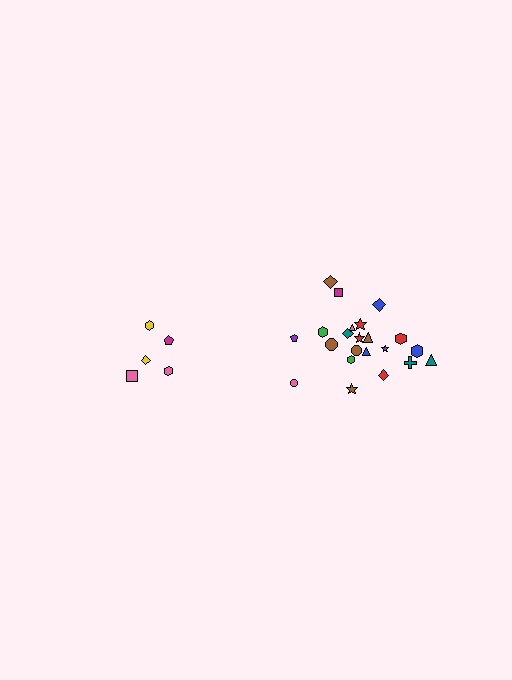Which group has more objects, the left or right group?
The right group.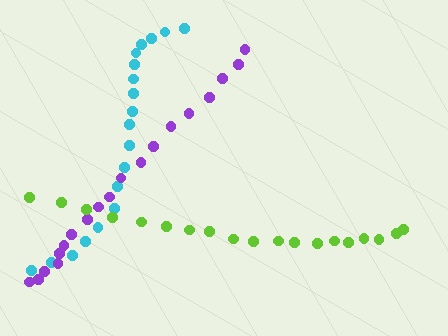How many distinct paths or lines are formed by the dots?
There are 3 distinct paths.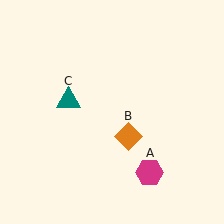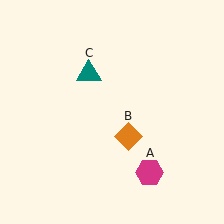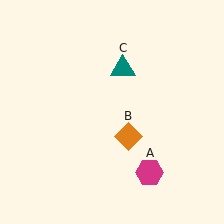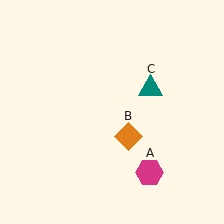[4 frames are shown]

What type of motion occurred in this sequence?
The teal triangle (object C) rotated clockwise around the center of the scene.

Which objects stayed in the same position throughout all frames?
Magenta hexagon (object A) and orange diamond (object B) remained stationary.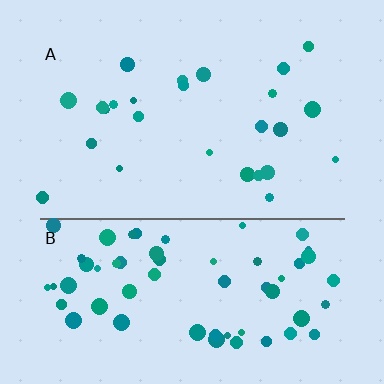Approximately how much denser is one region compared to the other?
Approximately 2.5× — region B over region A.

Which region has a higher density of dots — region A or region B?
B (the bottom).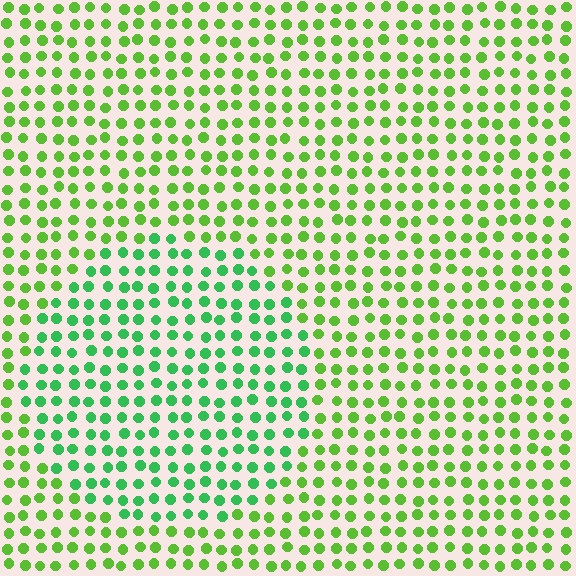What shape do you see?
I see a circle.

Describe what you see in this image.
The image is filled with small lime elements in a uniform arrangement. A circle-shaped region is visible where the elements are tinted to a slightly different hue, forming a subtle color boundary.